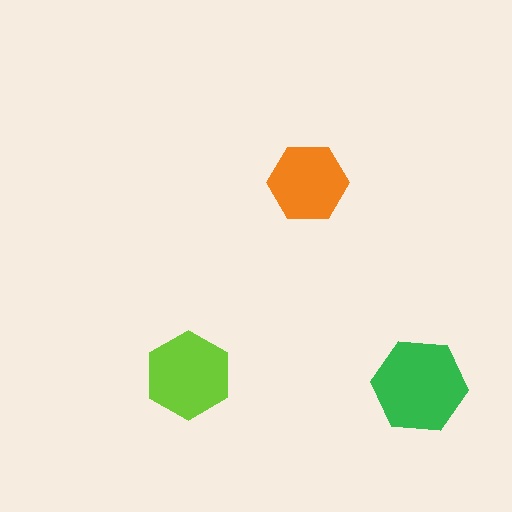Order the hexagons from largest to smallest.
the green one, the lime one, the orange one.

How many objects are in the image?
There are 3 objects in the image.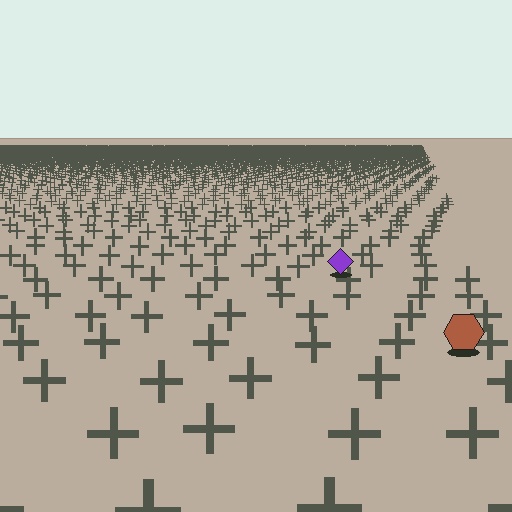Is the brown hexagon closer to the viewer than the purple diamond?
Yes. The brown hexagon is closer — you can tell from the texture gradient: the ground texture is coarser near it.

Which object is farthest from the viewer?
The purple diamond is farthest from the viewer. It appears smaller and the ground texture around it is denser.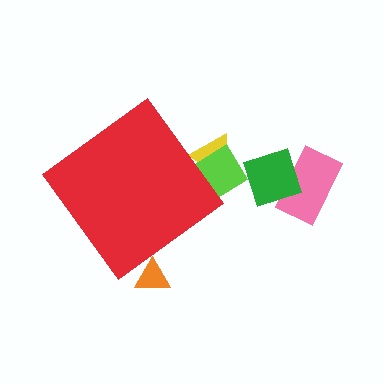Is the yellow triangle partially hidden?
Yes, the yellow triangle is partially hidden behind the red diamond.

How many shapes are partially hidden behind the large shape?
3 shapes are partially hidden.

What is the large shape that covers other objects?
A red diamond.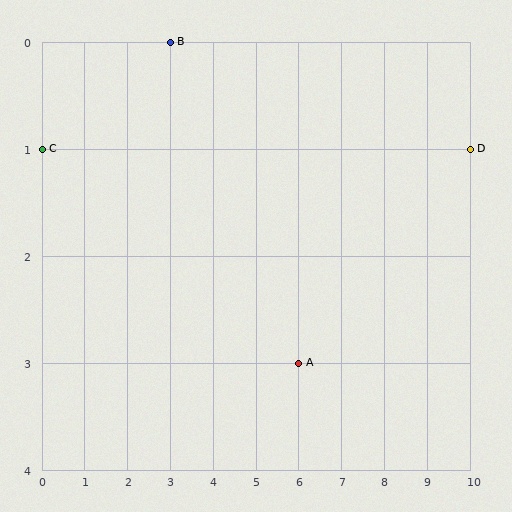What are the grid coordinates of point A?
Point A is at grid coordinates (6, 3).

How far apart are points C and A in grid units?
Points C and A are 6 columns and 2 rows apart (about 6.3 grid units diagonally).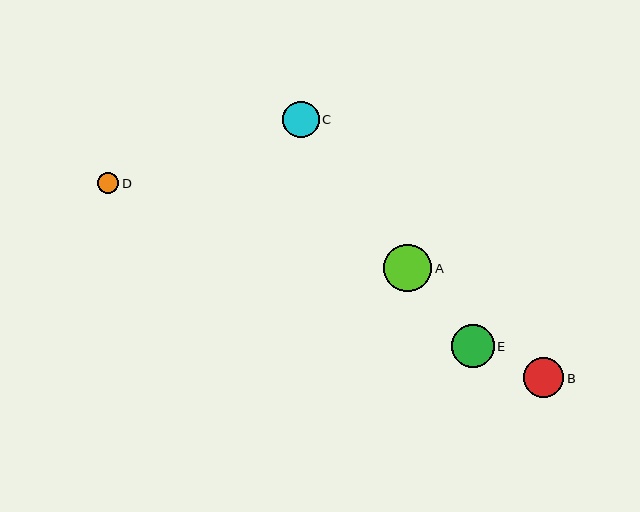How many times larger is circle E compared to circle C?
Circle E is approximately 1.2 times the size of circle C.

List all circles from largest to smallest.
From largest to smallest: A, E, B, C, D.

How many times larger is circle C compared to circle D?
Circle C is approximately 1.8 times the size of circle D.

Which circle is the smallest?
Circle D is the smallest with a size of approximately 21 pixels.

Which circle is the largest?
Circle A is the largest with a size of approximately 48 pixels.